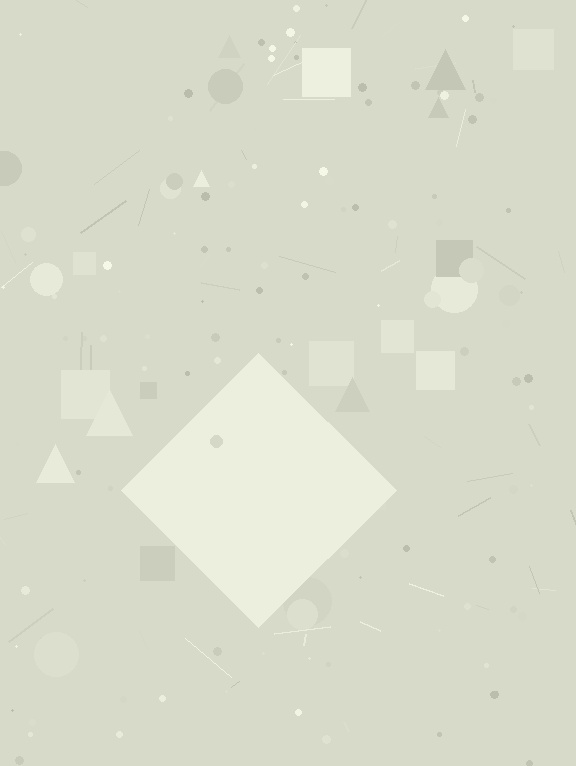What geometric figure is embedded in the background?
A diamond is embedded in the background.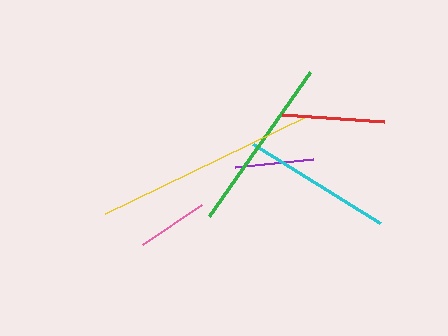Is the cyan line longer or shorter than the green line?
The green line is longer than the cyan line.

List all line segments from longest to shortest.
From longest to shortest: yellow, green, cyan, red, purple, pink.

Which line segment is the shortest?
The pink line is the shortest at approximately 71 pixels.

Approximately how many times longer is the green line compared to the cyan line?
The green line is approximately 1.2 times the length of the cyan line.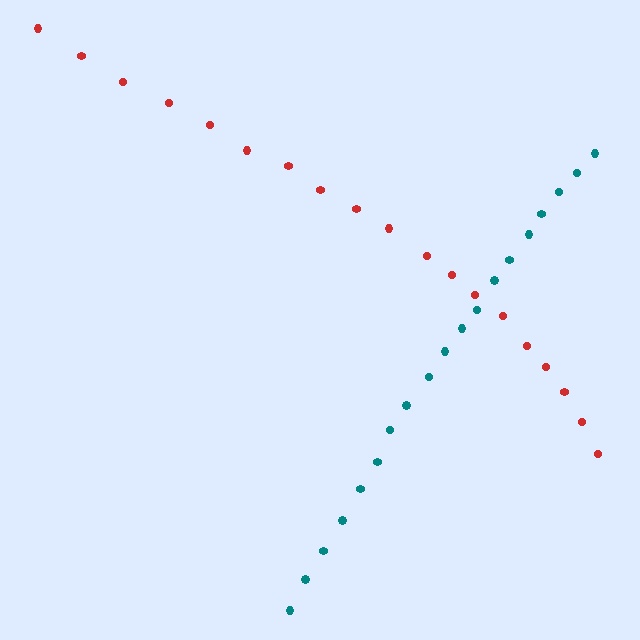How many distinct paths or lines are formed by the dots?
There are 2 distinct paths.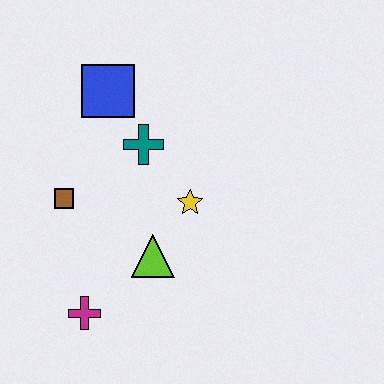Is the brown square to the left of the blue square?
Yes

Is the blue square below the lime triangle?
No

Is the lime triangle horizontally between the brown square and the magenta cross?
No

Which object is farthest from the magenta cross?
The blue square is farthest from the magenta cross.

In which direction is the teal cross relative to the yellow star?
The teal cross is above the yellow star.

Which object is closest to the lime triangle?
The yellow star is closest to the lime triangle.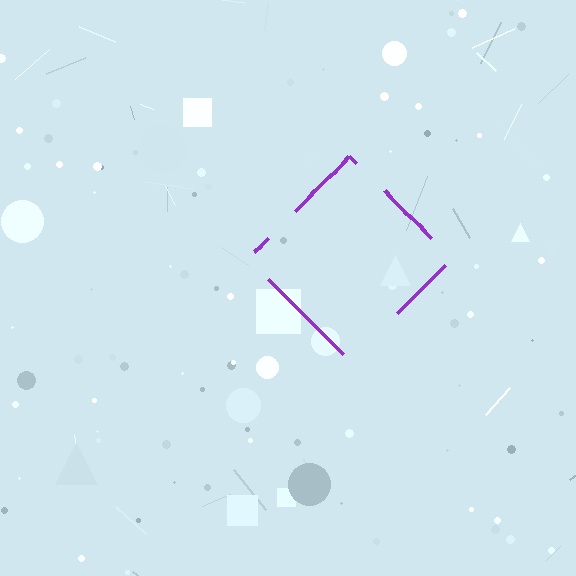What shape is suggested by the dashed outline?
The dashed outline suggests a diamond.